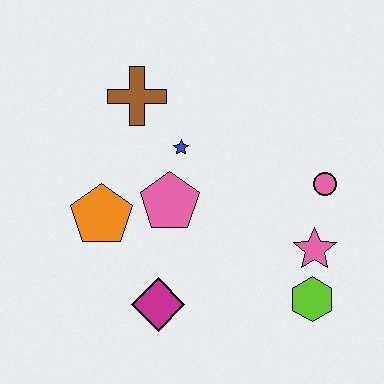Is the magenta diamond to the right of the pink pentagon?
No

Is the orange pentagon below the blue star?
Yes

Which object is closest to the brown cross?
The blue star is closest to the brown cross.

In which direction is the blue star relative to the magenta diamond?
The blue star is above the magenta diamond.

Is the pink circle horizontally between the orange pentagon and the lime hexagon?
No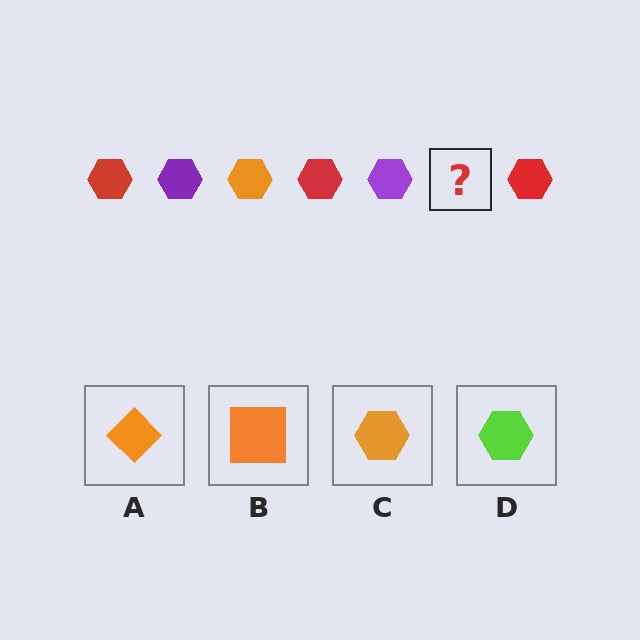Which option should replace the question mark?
Option C.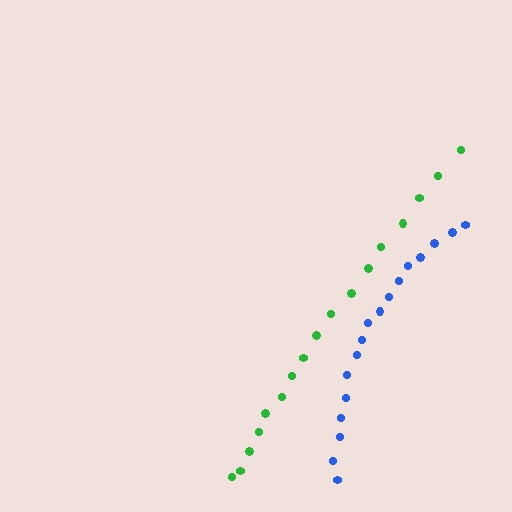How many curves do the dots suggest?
There are 2 distinct paths.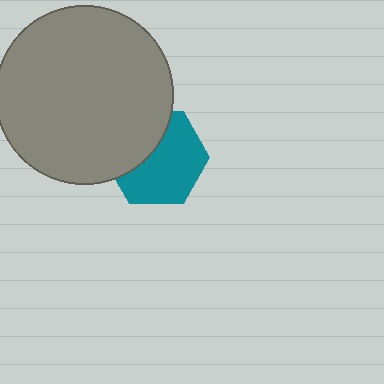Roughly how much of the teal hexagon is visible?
About half of it is visible (roughly 63%).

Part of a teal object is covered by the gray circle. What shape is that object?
It is a hexagon.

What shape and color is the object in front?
The object in front is a gray circle.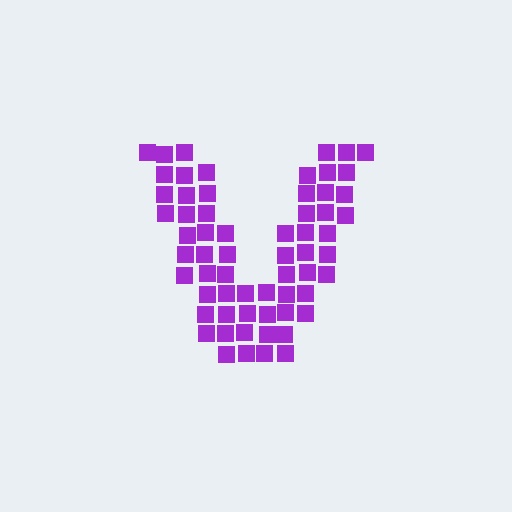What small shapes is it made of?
It is made of small squares.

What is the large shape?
The large shape is the letter V.